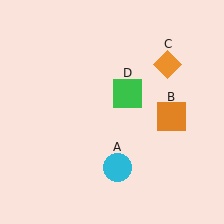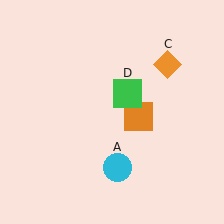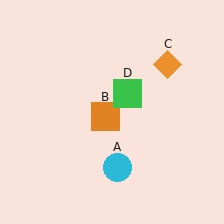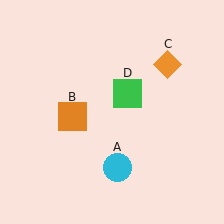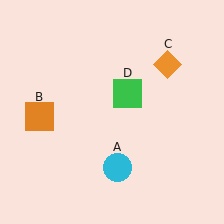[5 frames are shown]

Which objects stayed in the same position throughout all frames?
Cyan circle (object A) and orange diamond (object C) and green square (object D) remained stationary.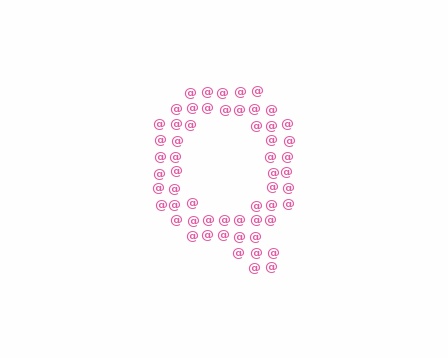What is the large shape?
The large shape is the letter Q.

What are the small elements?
The small elements are at signs.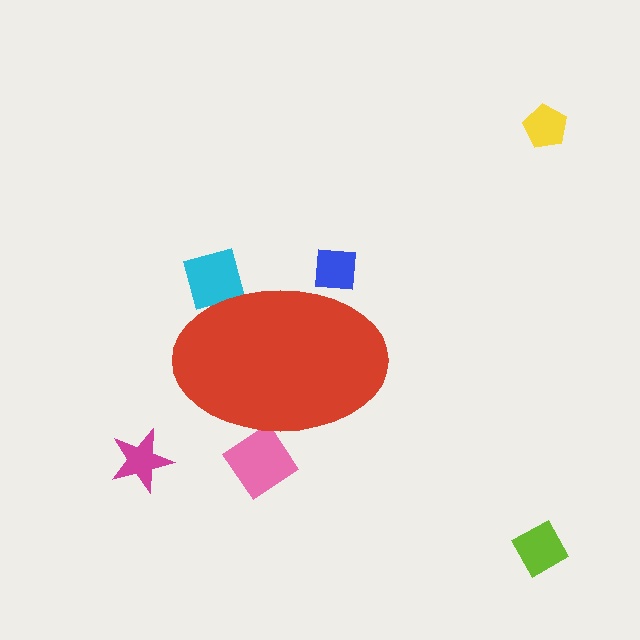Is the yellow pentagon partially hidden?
No, the yellow pentagon is fully visible.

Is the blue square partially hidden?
Yes, the blue square is partially hidden behind the red ellipse.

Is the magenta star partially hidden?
No, the magenta star is fully visible.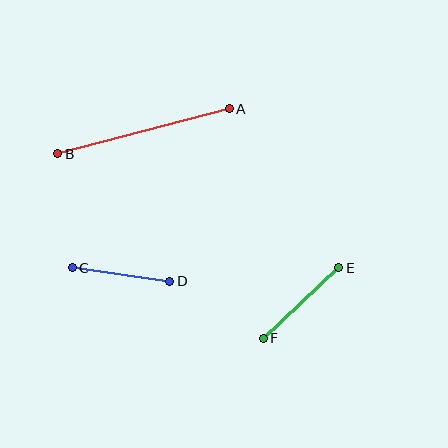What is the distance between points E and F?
The distance is approximately 103 pixels.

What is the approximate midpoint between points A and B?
The midpoint is at approximately (143, 131) pixels.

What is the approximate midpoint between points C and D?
The midpoint is at approximately (121, 274) pixels.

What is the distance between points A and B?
The distance is approximately 177 pixels.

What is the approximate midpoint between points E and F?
The midpoint is at approximately (301, 303) pixels.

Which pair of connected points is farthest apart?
Points A and B are farthest apart.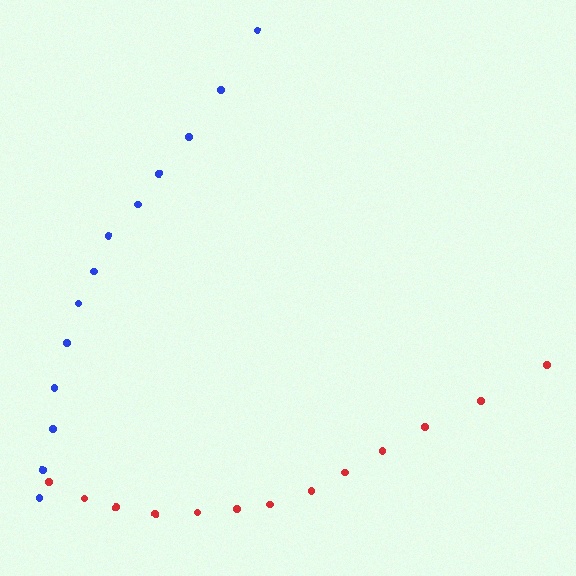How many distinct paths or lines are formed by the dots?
There are 2 distinct paths.